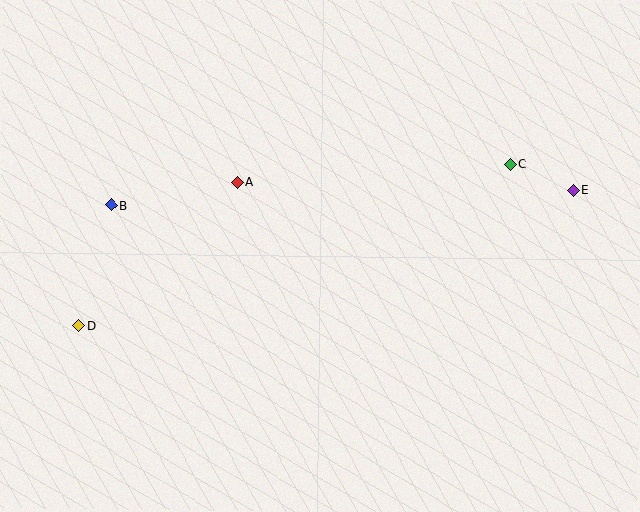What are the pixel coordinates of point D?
Point D is at (79, 326).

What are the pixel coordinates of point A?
Point A is at (237, 182).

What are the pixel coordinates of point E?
Point E is at (573, 190).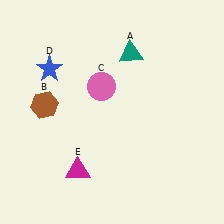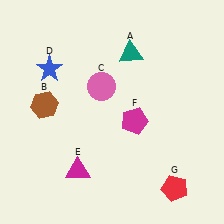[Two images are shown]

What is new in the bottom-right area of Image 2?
A magenta pentagon (F) was added in the bottom-right area of Image 2.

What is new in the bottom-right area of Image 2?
A red pentagon (G) was added in the bottom-right area of Image 2.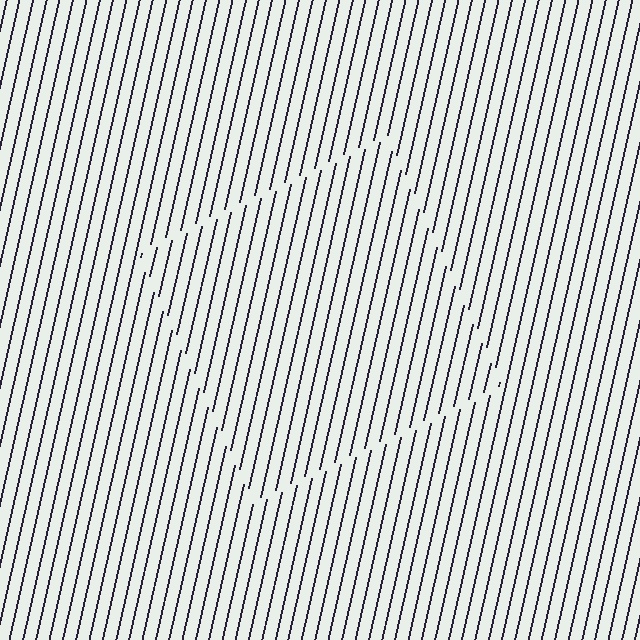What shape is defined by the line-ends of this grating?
An illusory square. The interior of the shape contains the same grating, shifted by half a period — the contour is defined by the phase discontinuity where line-ends from the inner and outer gratings abut.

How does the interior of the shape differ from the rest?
The interior of the shape contains the same grating, shifted by half a period — the contour is defined by the phase discontinuity where line-ends from the inner and outer gratings abut.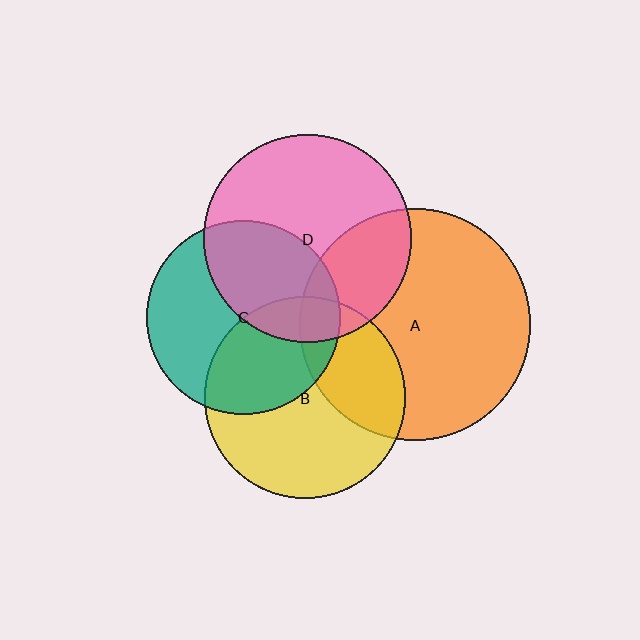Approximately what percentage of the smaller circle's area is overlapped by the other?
Approximately 30%.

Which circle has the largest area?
Circle A (orange).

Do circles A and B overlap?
Yes.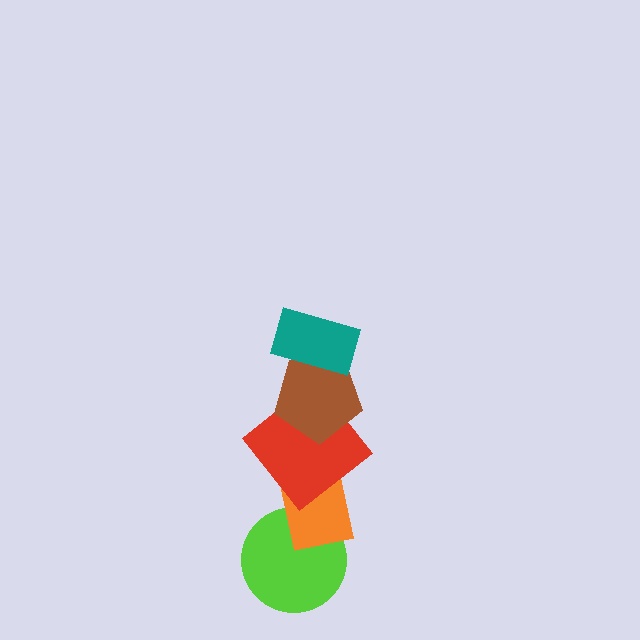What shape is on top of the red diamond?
The brown pentagon is on top of the red diamond.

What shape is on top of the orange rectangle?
The red diamond is on top of the orange rectangle.